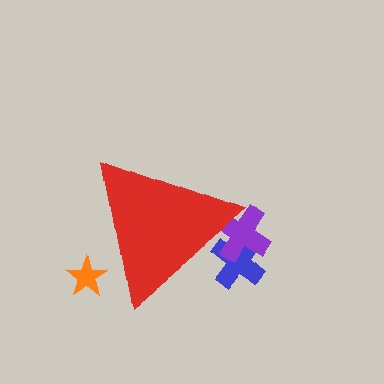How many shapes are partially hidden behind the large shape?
3 shapes are partially hidden.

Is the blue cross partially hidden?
Yes, the blue cross is partially hidden behind the red triangle.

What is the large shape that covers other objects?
A red triangle.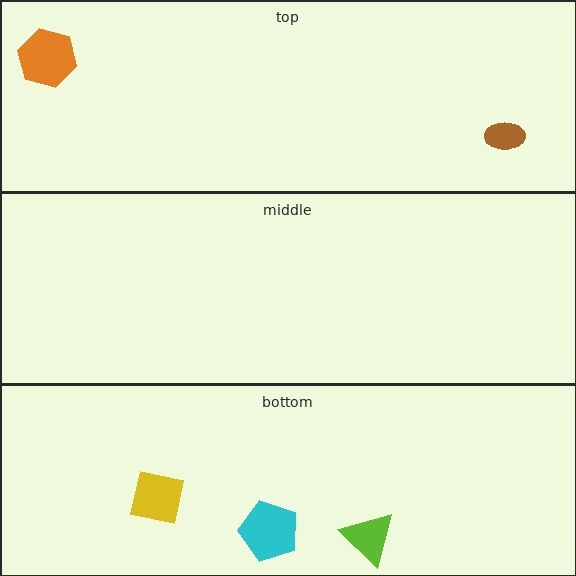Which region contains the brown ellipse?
The top region.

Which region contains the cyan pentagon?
The bottom region.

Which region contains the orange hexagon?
The top region.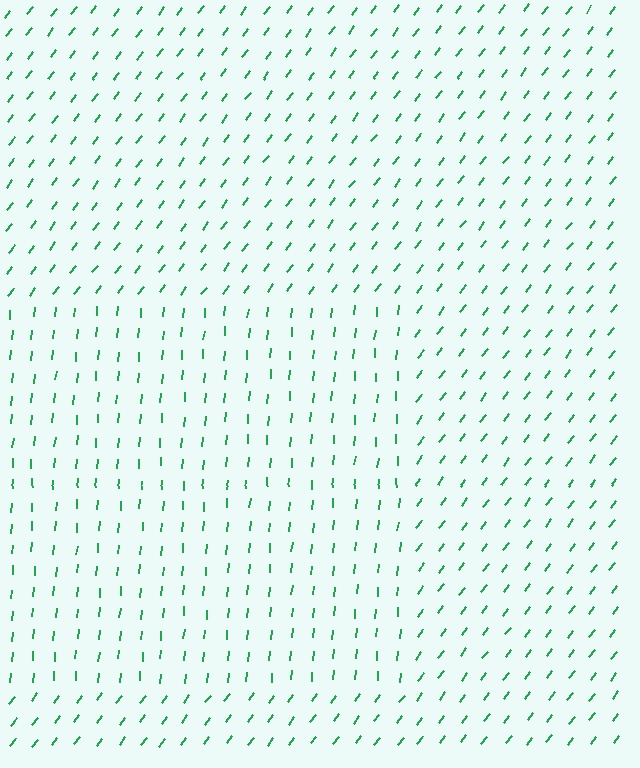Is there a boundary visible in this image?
Yes, there is a texture boundary formed by a change in line orientation.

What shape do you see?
I see a rectangle.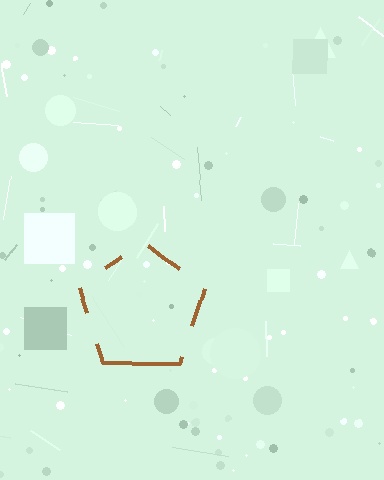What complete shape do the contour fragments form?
The contour fragments form a pentagon.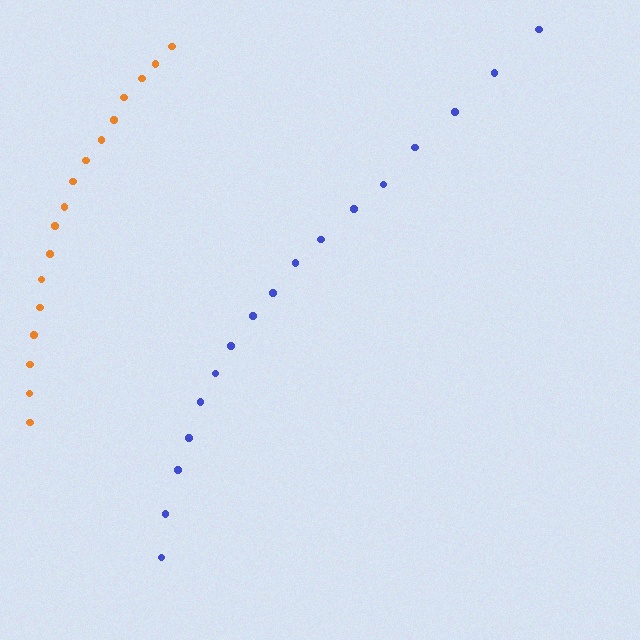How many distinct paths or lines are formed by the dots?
There are 2 distinct paths.